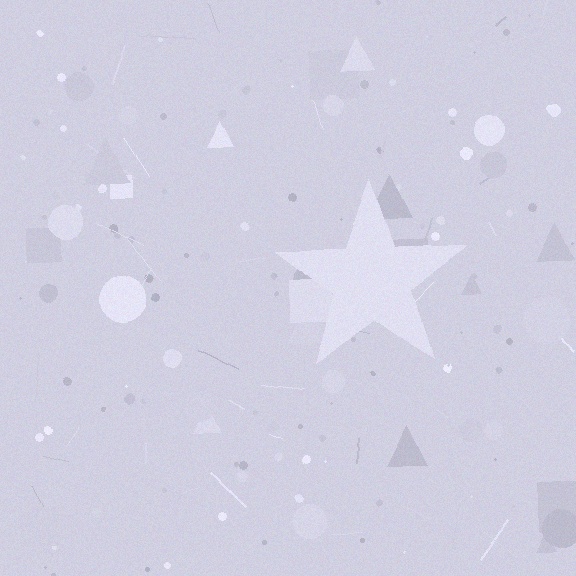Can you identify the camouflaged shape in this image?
The camouflaged shape is a star.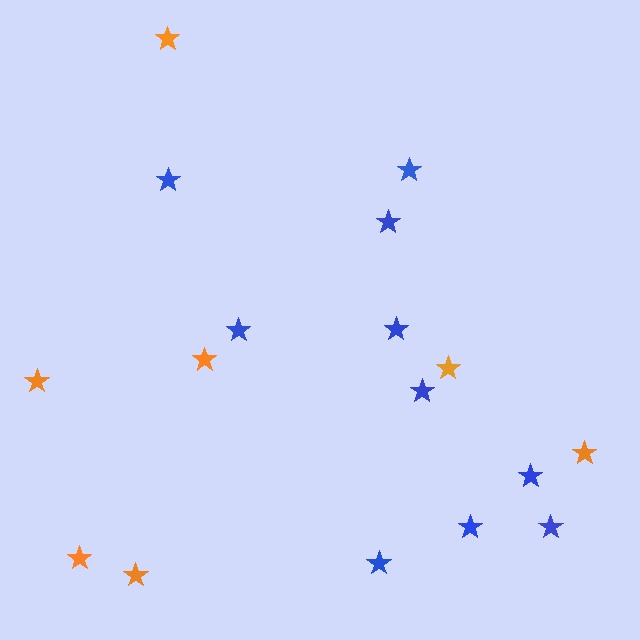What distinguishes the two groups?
There are 2 groups: one group of blue stars (10) and one group of orange stars (7).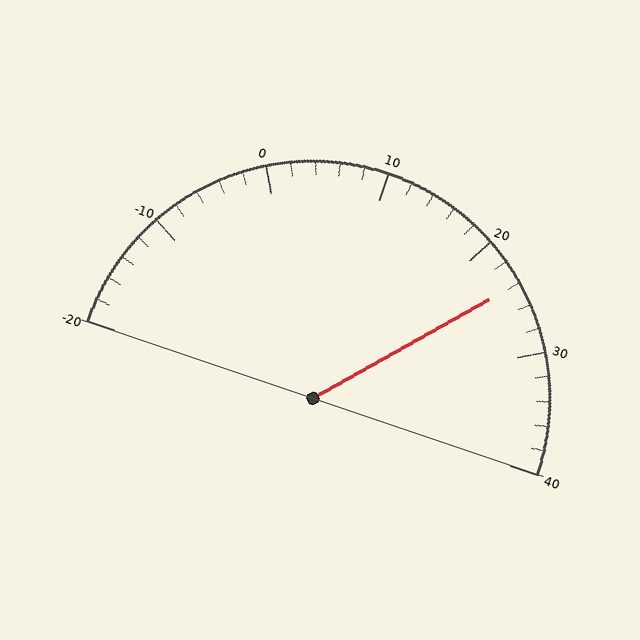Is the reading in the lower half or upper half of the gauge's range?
The reading is in the upper half of the range (-20 to 40).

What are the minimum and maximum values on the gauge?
The gauge ranges from -20 to 40.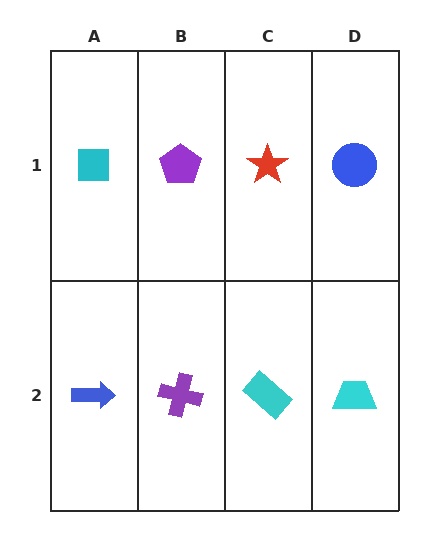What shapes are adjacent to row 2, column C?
A red star (row 1, column C), a purple cross (row 2, column B), a cyan trapezoid (row 2, column D).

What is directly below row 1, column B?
A purple cross.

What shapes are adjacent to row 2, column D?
A blue circle (row 1, column D), a cyan rectangle (row 2, column C).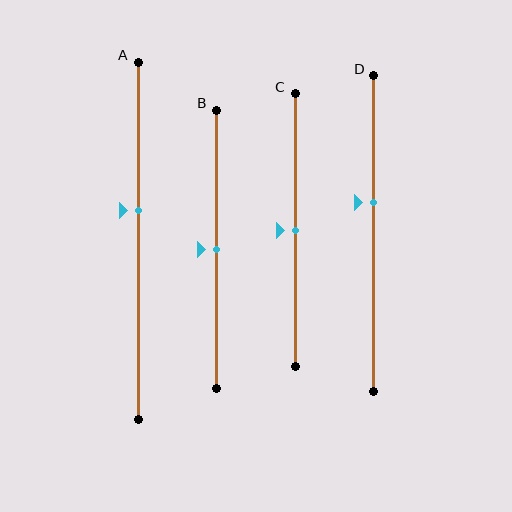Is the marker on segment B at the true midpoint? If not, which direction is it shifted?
Yes, the marker on segment B is at the true midpoint.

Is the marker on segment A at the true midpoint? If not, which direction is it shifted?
No, the marker on segment A is shifted upward by about 8% of the segment length.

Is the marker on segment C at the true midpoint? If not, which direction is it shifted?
Yes, the marker on segment C is at the true midpoint.